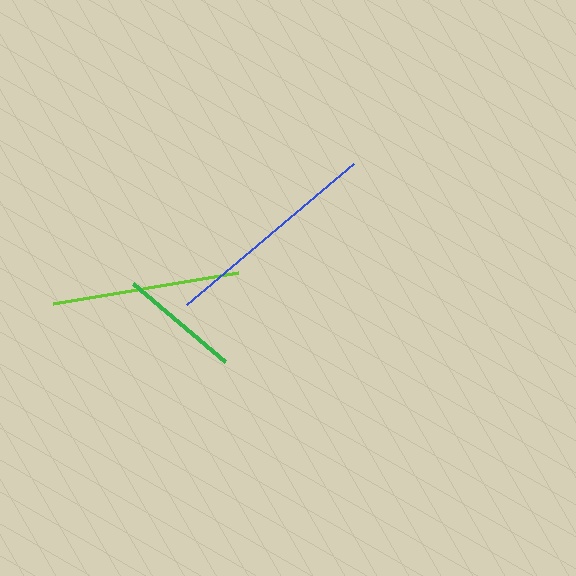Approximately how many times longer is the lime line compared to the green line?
The lime line is approximately 1.6 times the length of the green line.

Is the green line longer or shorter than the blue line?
The blue line is longer than the green line.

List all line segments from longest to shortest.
From longest to shortest: blue, lime, green.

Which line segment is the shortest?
The green line is the shortest at approximately 121 pixels.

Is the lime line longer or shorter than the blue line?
The blue line is longer than the lime line.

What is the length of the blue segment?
The blue segment is approximately 219 pixels long.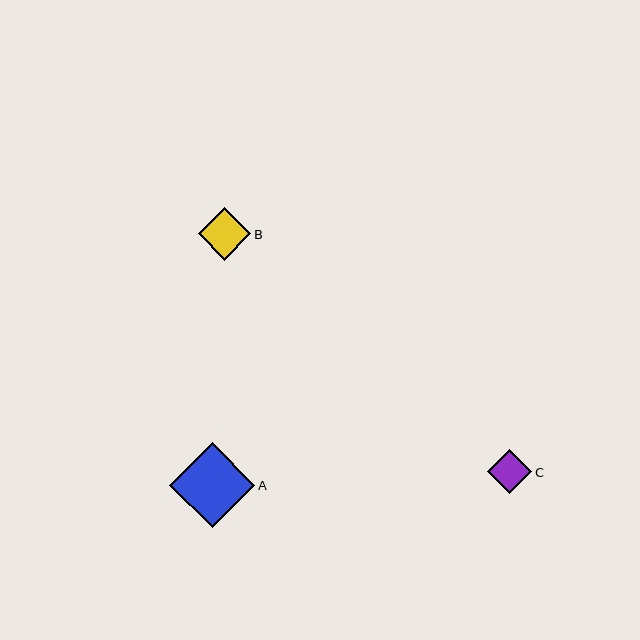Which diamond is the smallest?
Diamond C is the smallest with a size of approximately 44 pixels.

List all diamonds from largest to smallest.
From largest to smallest: A, B, C.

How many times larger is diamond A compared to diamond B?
Diamond A is approximately 1.6 times the size of diamond B.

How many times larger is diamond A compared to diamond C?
Diamond A is approximately 1.9 times the size of diamond C.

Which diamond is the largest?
Diamond A is the largest with a size of approximately 85 pixels.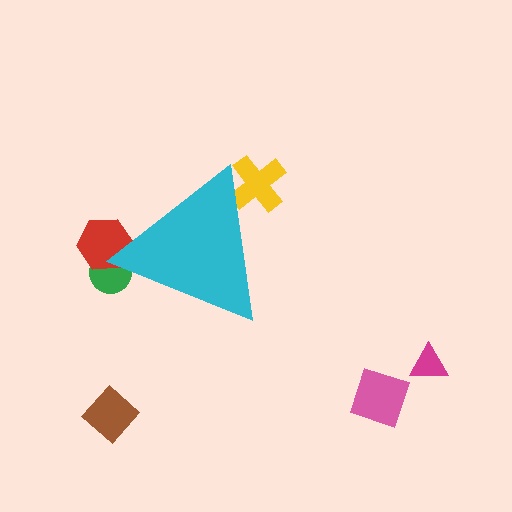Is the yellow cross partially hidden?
Yes, the yellow cross is partially hidden behind the cyan triangle.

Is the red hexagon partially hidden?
Yes, the red hexagon is partially hidden behind the cyan triangle.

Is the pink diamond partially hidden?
No, the pink diamond is fully visible.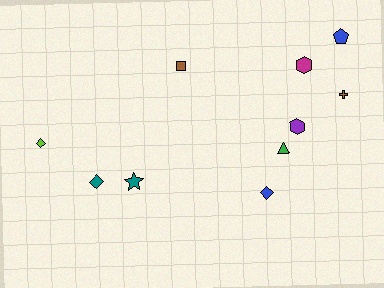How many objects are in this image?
There are 10 objects.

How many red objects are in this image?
There are no red objects.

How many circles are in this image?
There are no circles.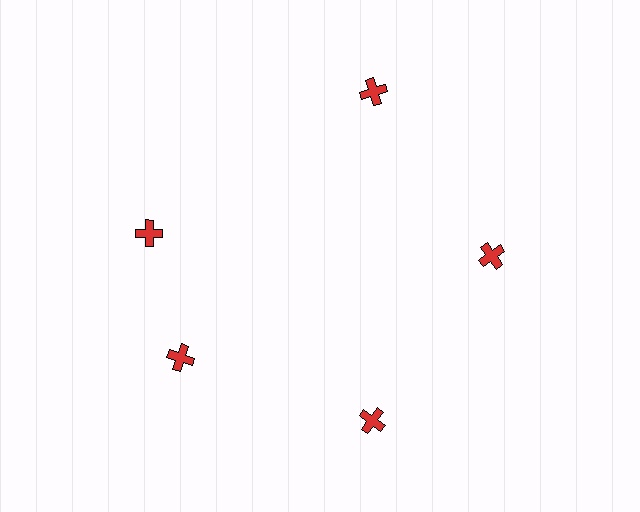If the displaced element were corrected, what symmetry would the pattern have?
It would have 5-fold rotational symmetry — the pattern would map onto itself every 72 degrees.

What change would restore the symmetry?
The symmetry would be restored by rotating it back into even spacing with its neighbors so that all 5 crosses sit at equal angles and equal distance from the center.